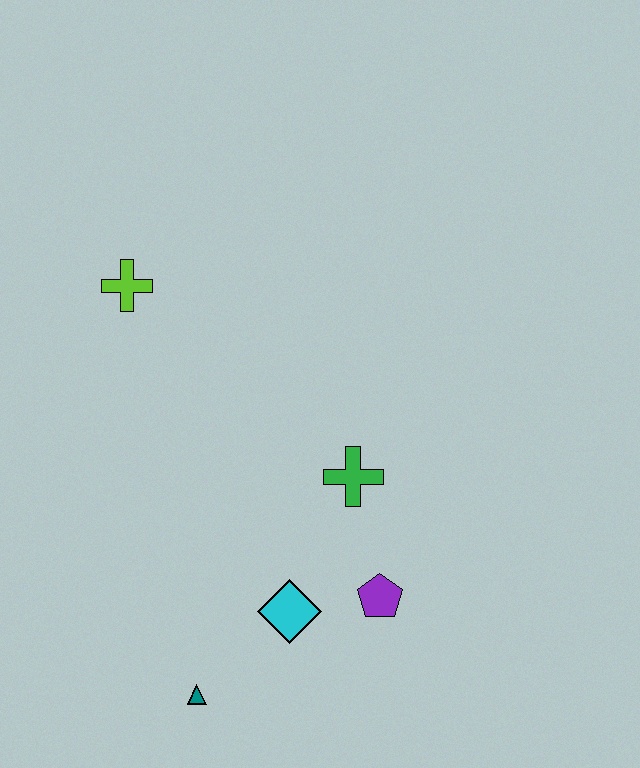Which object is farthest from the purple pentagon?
The lime cross is farthest from the purple pentagon.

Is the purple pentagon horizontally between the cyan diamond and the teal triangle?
No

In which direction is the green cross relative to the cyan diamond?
The green cross is above the cyan diamond.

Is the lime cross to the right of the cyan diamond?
No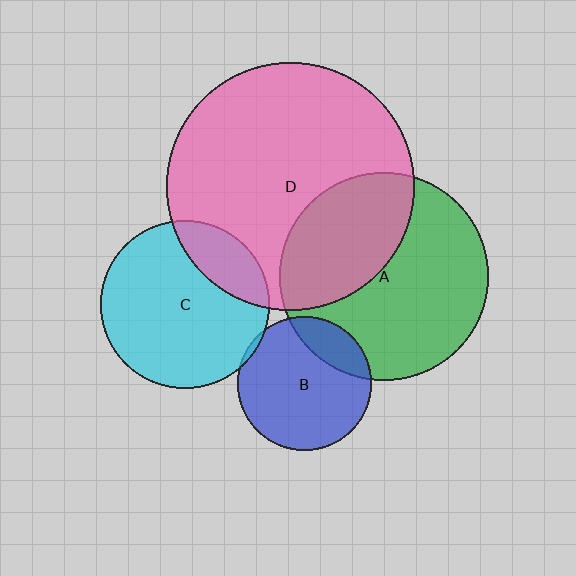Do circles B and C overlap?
Yes.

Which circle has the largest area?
Circle D (pink).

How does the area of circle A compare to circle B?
Approximately 2.4 times.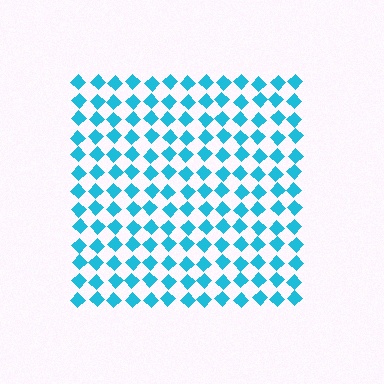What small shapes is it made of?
It is made of small diamonds.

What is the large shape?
The large shape is a square.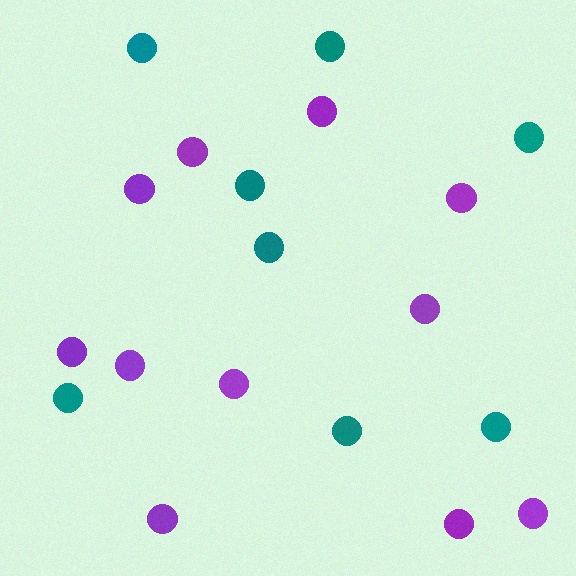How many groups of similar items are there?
There are 2 groups: one group of teal circles (8) and one group of purple circles (11).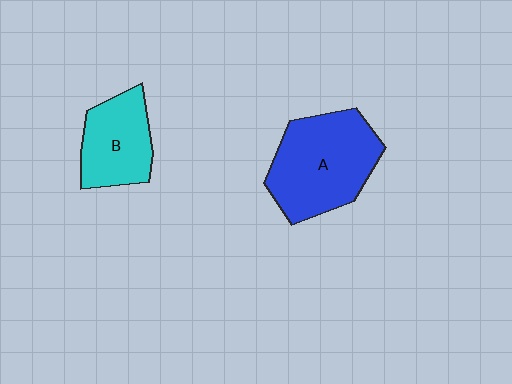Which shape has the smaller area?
Shape B (cyan).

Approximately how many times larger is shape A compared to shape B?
Approximately 1.6 times.